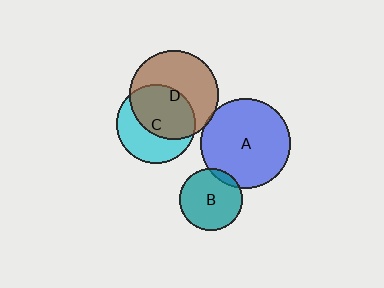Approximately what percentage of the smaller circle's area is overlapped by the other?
Approximately 10%.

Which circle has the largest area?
Circle A (blue).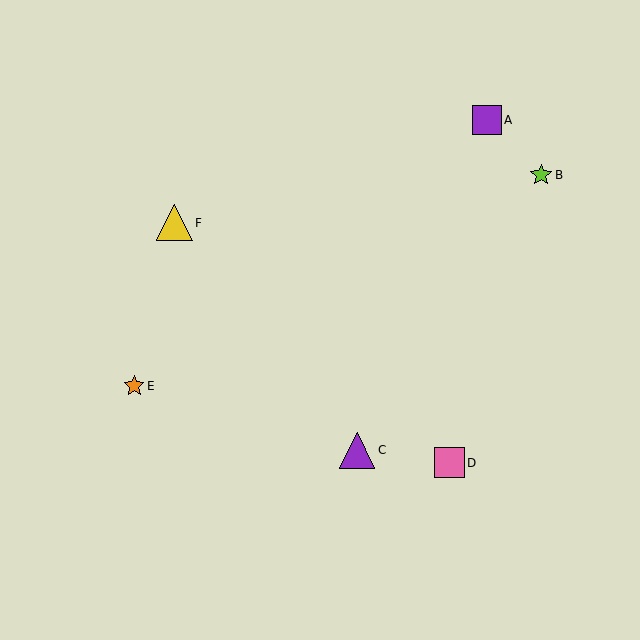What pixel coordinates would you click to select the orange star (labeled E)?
Click at (134, 386) to select the orange star E.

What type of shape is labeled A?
Shape A is a purple square.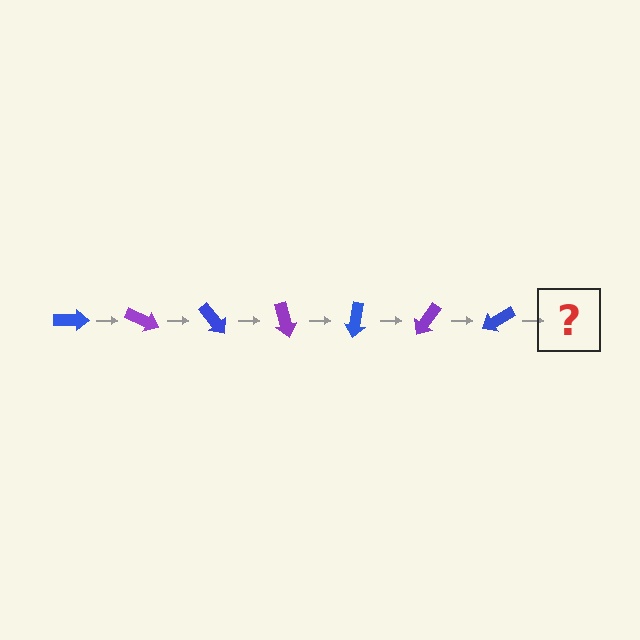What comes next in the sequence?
The next element should be a purple arrow, rotated 175 degrees from the start.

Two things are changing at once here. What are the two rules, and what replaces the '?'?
The two rules are that it rotates 25 degrees each step and the color cycles through blue and purple. The '?' should be a purple arrow, rotated 175 degrees from the start.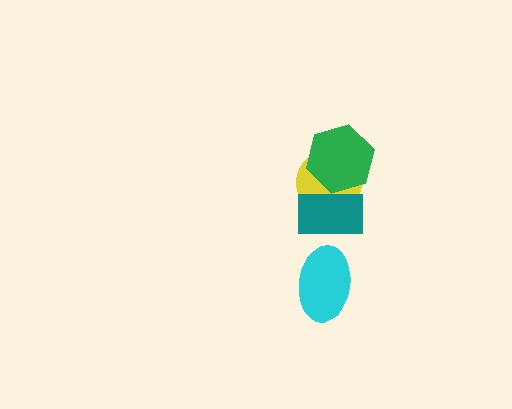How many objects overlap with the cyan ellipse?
0 objects overlap with the cyan ellipse.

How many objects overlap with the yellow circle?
2 objects overlap with the yellow circle.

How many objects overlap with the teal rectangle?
2 objects overlap with the teal rectangle.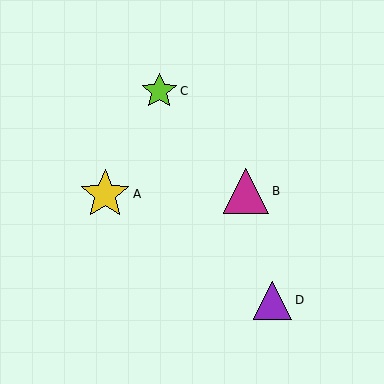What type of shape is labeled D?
Shape D is a purple triangle.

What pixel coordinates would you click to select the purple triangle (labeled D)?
Click at (273, 300) to select the purple triangle D.